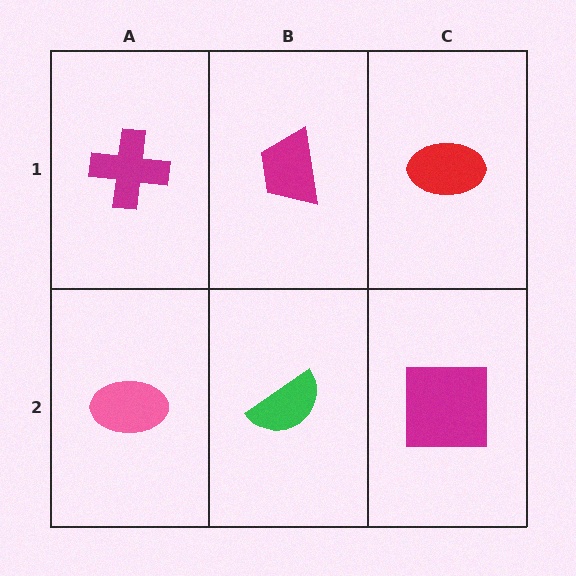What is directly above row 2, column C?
A red ellipse.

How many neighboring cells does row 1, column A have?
2.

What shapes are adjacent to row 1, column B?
A green semicircle (row 2, column B), a magenta cross (row 1, column A), a red ellipse (row 1, column C).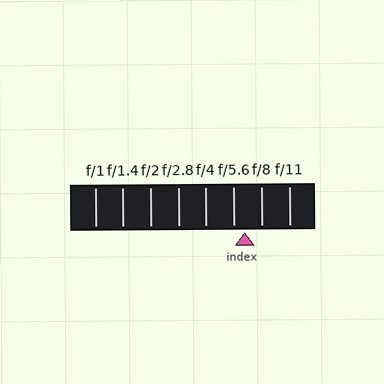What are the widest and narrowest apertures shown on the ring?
The widest aperture shown is f/1 and the narrowest is f/11.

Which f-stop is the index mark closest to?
The index mark is closest to f/5.6.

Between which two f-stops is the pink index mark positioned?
The index mark is between f/5.6 and f/8.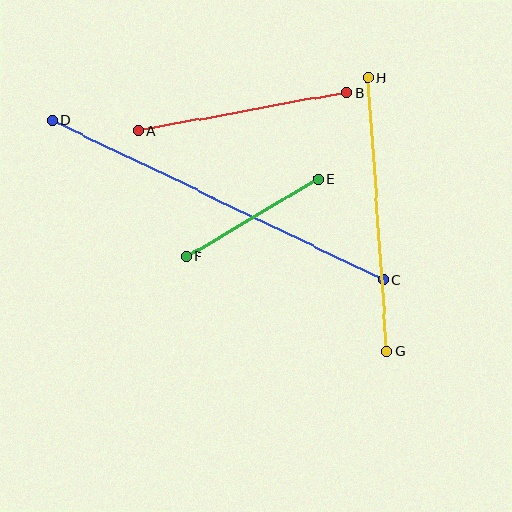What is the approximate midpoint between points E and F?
The midpoint is at approximately (252, 218) pixels.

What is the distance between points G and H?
The distance is approximately 274 pixels.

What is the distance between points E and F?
The distance is approximately 153 pixels.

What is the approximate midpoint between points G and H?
The midpoint is at approximately (377, 215) pixels.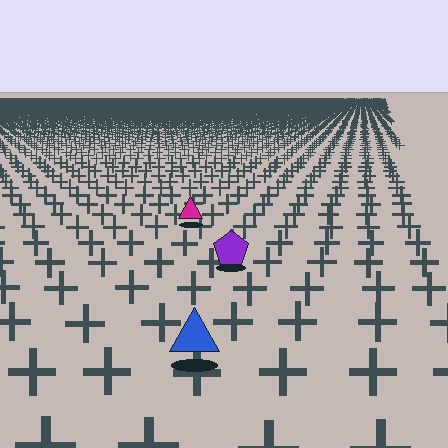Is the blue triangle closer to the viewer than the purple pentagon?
Yes. The blue triangle is closer — you can tell from the texture gradient: the ground texture is coarser near it.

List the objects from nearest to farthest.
From nearest to farthest: the blue triangle, the purple pentagon, the magenta triangle.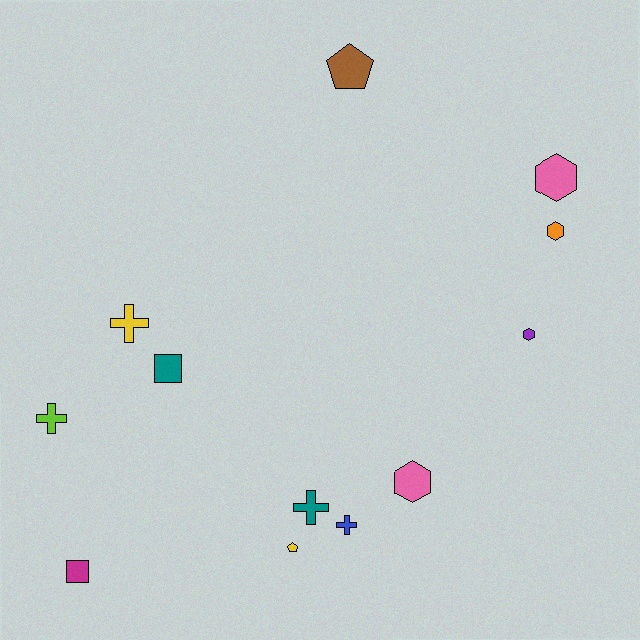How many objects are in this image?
There are 12 objects.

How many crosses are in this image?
There are 4 crosses.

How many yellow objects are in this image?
There are 2 yellow objects.